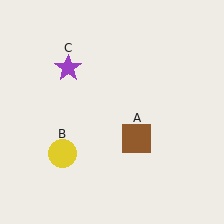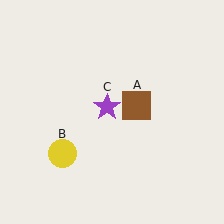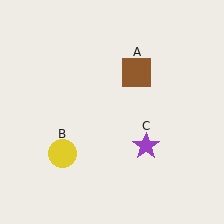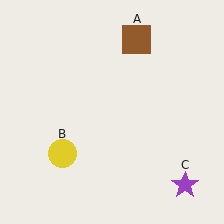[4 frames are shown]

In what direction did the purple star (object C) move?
The purple star (object C) moved down and to the right.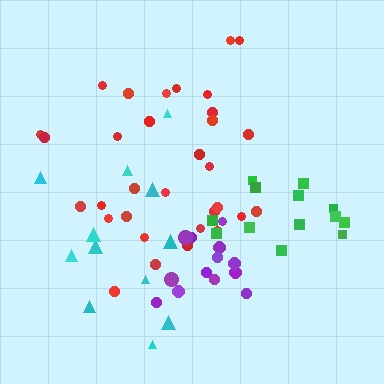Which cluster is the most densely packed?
Purple.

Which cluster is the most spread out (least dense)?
Cyan.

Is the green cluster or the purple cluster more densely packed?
Purple.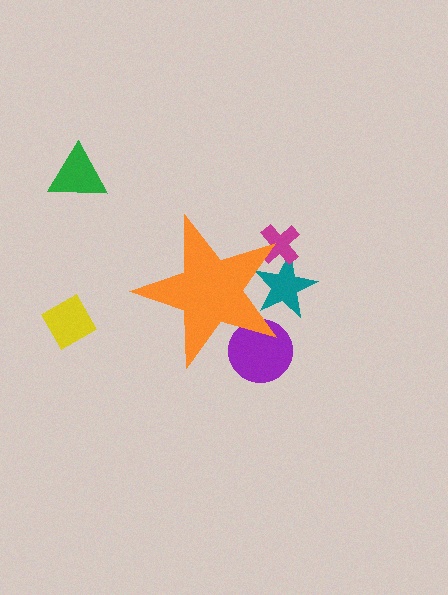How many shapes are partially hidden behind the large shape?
3 shapes are partially hidden.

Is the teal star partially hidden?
Yes, the teal star is partially hidden behind the orange star.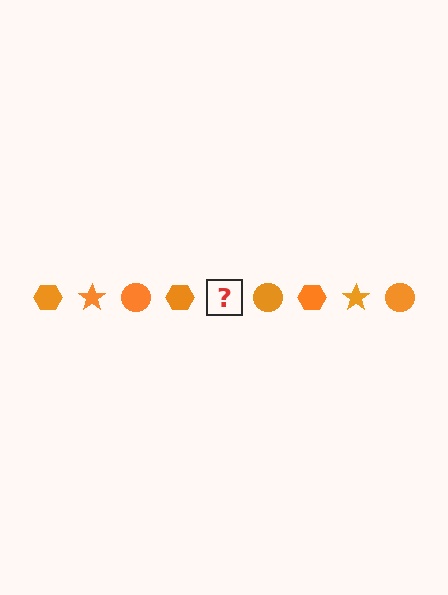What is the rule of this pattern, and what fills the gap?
The rule is that the pattern cycles through hexagon, star, circle shapes in orange. The gap should be filled with an orange star.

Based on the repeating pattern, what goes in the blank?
The blank should be an orange star.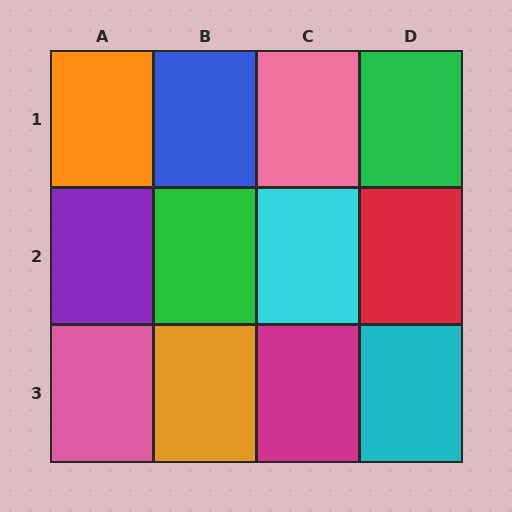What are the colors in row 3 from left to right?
Pink, orange, magenta, cyan.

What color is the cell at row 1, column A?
Orange.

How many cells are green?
2 cells are green.